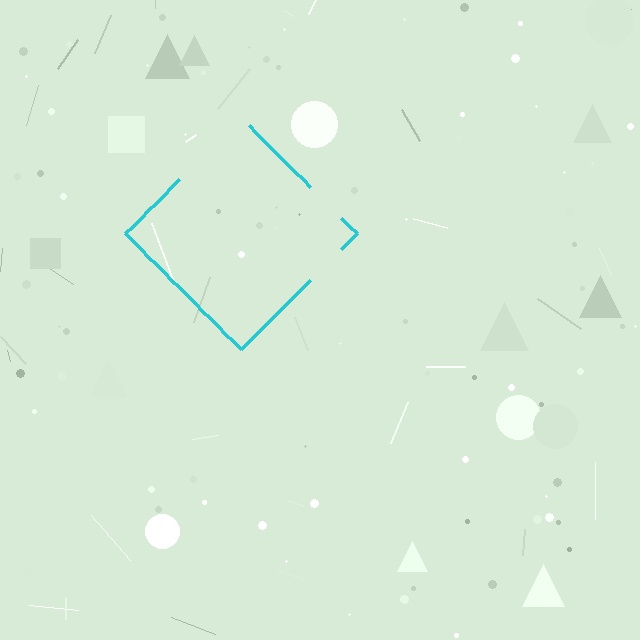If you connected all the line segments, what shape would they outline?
They would outline a diamond.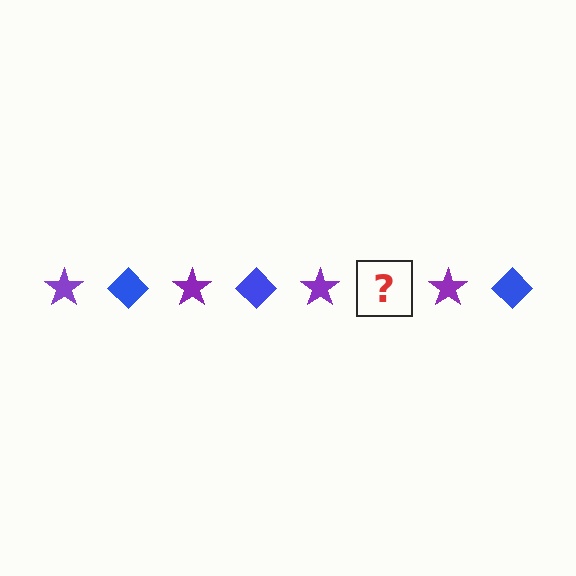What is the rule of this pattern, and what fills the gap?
The rule is that the pattern alternates between purple star and blue diamond. The gap should be filled with a blue diamond.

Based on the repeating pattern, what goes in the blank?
The blank should be a blue diamond.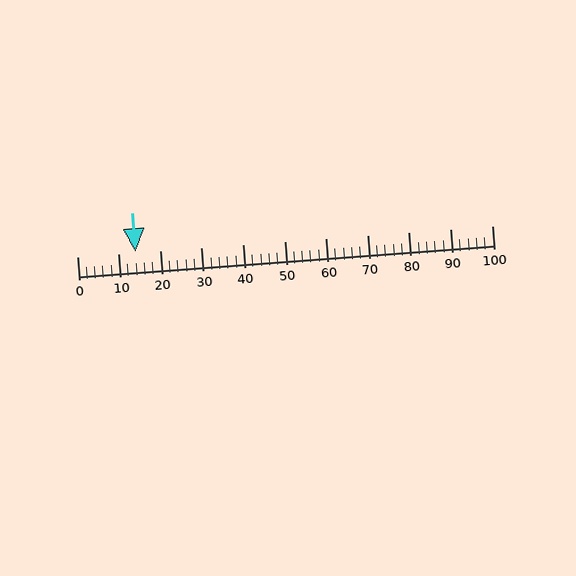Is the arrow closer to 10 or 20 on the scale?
The arrow is closer to 10.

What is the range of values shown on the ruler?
The ruler shows values from 0 to 100.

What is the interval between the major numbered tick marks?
The major tick marks are spaced 10 units apart.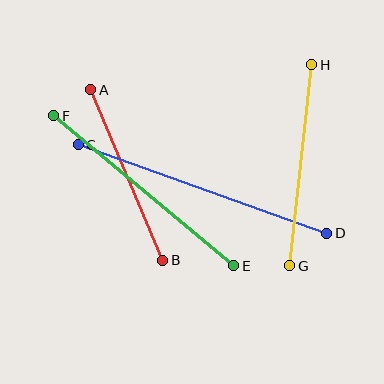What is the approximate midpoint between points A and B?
The midpoint is at approximately (127, 175) pixels.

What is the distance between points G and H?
The distance is approximately 202 pixels.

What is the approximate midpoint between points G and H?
The midpoint is at approximately (301, 165) pixels.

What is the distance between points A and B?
The distance is approximately 185 pixels.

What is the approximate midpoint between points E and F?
The midpoint is at approximately (144, 191) pixels.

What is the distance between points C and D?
The distance is approximately 264 pixels.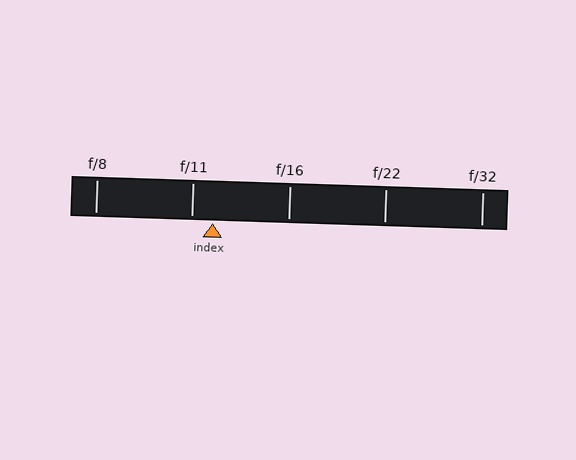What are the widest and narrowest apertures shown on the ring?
The widest aperture shown is f/8 and the narrowest is f/32.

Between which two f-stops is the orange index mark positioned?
The index mark is between f/11 and f/16.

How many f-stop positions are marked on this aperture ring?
There are 5 f-stop positions marked.